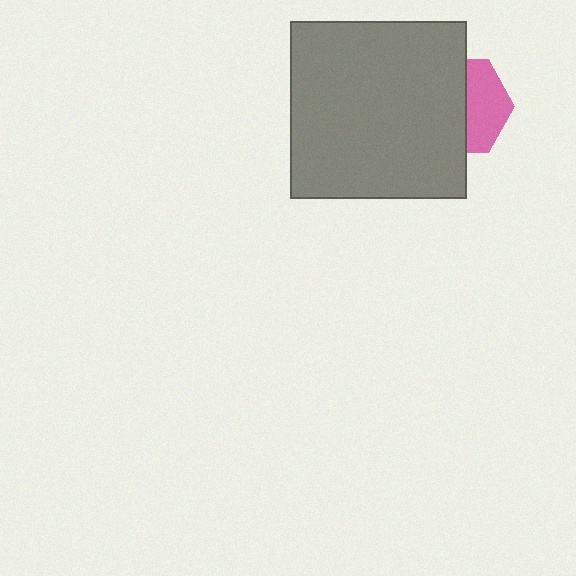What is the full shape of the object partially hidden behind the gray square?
The partially hidden object is a pink hexagon.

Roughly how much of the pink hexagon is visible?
A small part of it is visible (roughly 43%).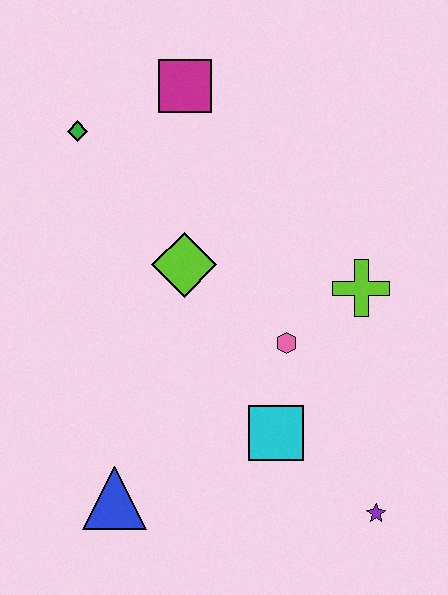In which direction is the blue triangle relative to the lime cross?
The blue triangle is to the left of the lime cross.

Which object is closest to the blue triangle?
The cyan square is closest to the blue triangle.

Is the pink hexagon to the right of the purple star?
No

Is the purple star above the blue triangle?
No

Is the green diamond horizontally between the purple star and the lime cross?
No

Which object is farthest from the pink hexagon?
The green diamond is farthest from the pink hexagon.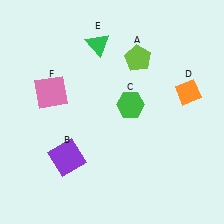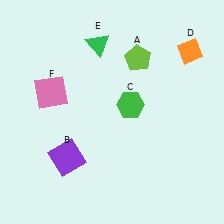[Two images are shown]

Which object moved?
The orange diamond (D) moved up.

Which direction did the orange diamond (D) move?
The orange diamond (D) moved up.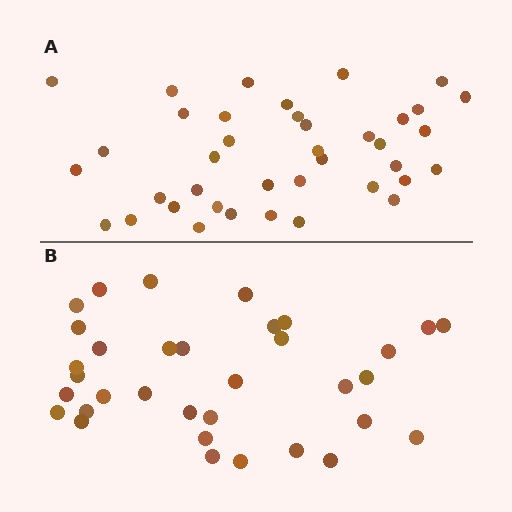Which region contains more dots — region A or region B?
Region A (the top region) has more dots.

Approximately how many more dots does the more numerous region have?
Region A has about 5 more dots than region B.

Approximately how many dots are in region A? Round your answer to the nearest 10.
About 40 dots. (The exact count is 39, which rounds to 40.)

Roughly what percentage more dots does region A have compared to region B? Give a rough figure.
About 15% more.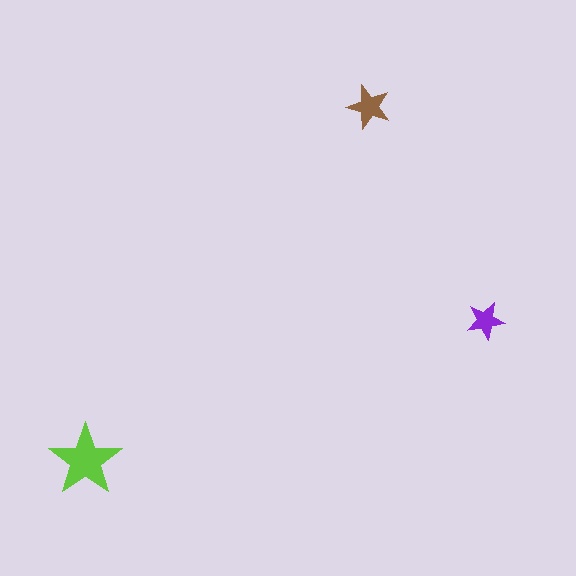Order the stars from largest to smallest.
the lime one, the brown one, the purple one.